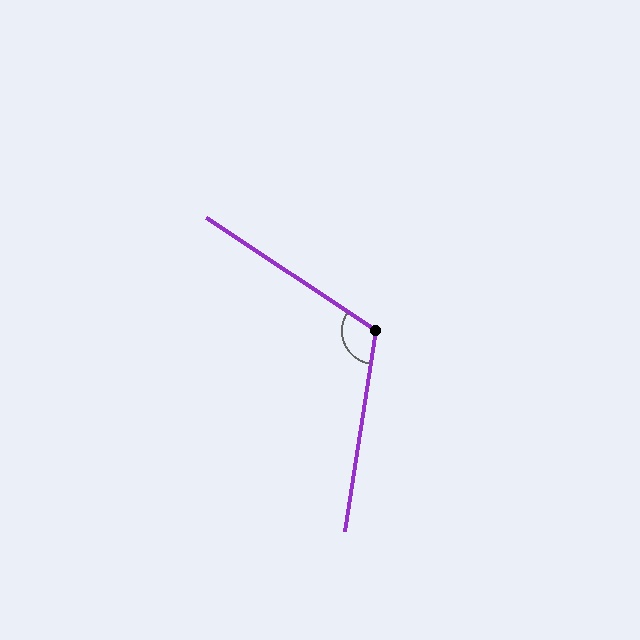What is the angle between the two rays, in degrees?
Approximately 115 degrees.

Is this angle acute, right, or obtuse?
It is obtuse.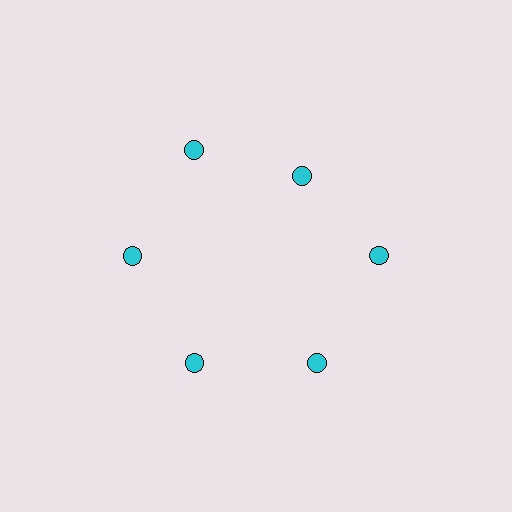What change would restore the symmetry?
The symmetry would be restored by moving it outward, back onto the ring so that all 6 circles sit at equal angles and equal distance from the center.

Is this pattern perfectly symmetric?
No. The 6 cyan circles are arranged in a ring, but one element near the 1 o'clock position is pulled inward toward the center, breaking the 6-fold rotational symmetry.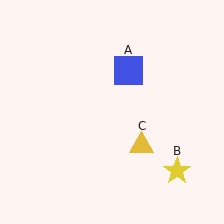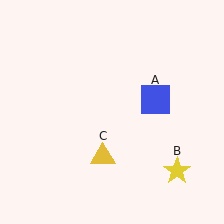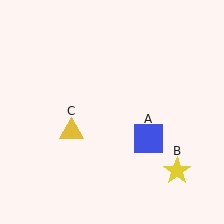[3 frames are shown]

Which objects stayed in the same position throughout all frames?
Yellow star (object B) remained stationary.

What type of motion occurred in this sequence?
The blue square (object A), yellow triangle (object C) rotated clockwise around the center of the scene.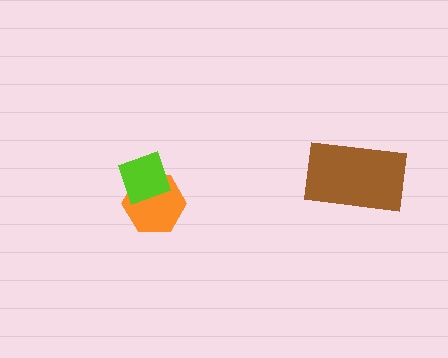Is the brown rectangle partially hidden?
No, no other shape covers it.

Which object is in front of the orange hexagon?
The lime diamond is in front of the orange hexagon.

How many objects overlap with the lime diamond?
1 object overlaps with the lime diamond.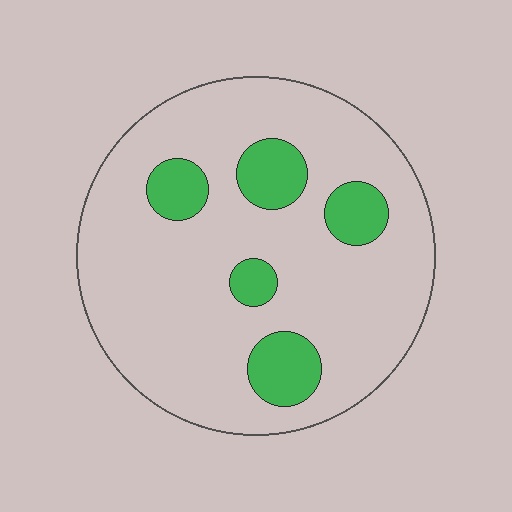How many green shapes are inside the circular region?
5.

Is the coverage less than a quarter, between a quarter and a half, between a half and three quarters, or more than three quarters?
Less than a quarter.